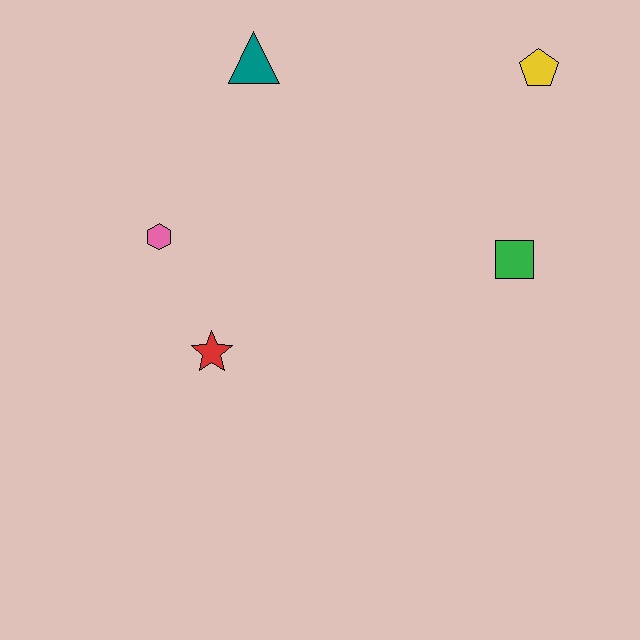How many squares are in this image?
There is 1 square.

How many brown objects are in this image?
There are no brown objects.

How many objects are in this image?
There are 5 objects.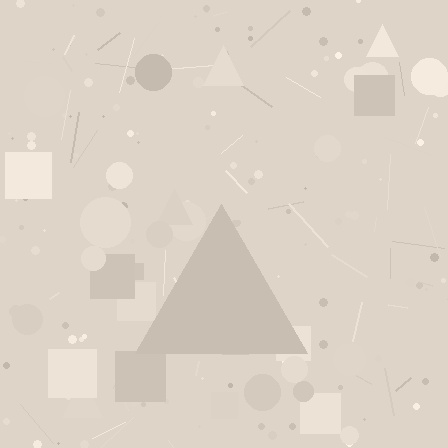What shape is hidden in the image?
A triangle is hidden in the image.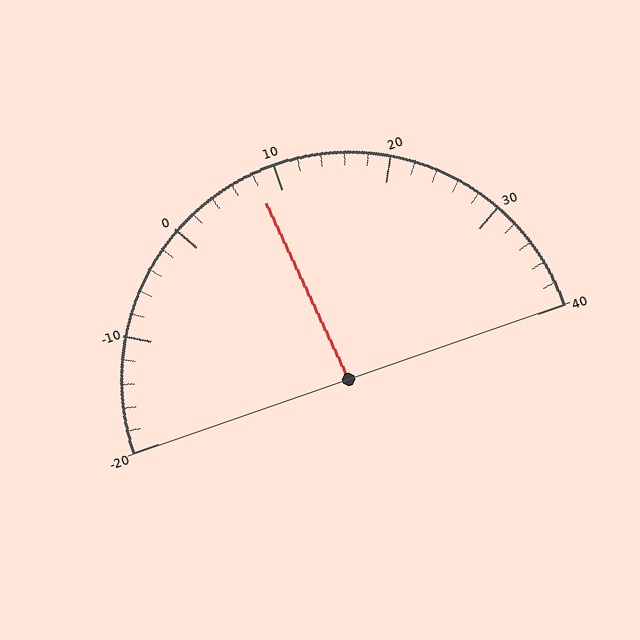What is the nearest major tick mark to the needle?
The nearest major tick mark is 10.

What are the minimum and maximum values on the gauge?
The gauge ranges from -20 to 40.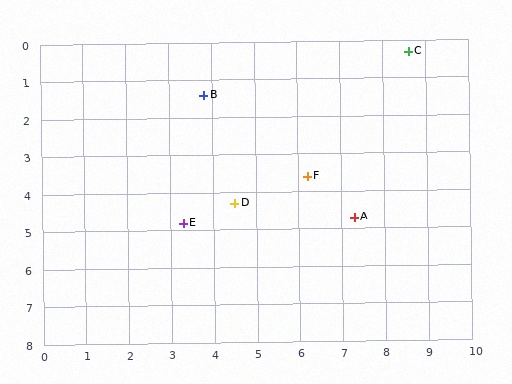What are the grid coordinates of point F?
Point F is at approximately (6.2, 3.6).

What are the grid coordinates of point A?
Point A is at approximately (7.3, 4.7).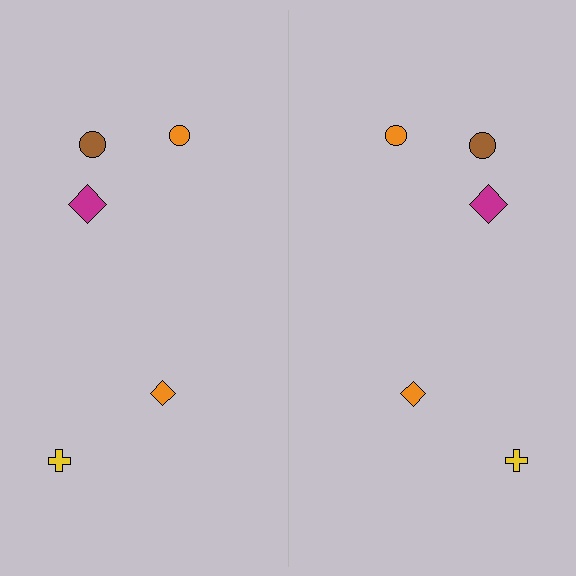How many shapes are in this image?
There are 10 shapes in this image.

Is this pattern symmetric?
Yes, this pattern has bilateral (reflection) symmetry.